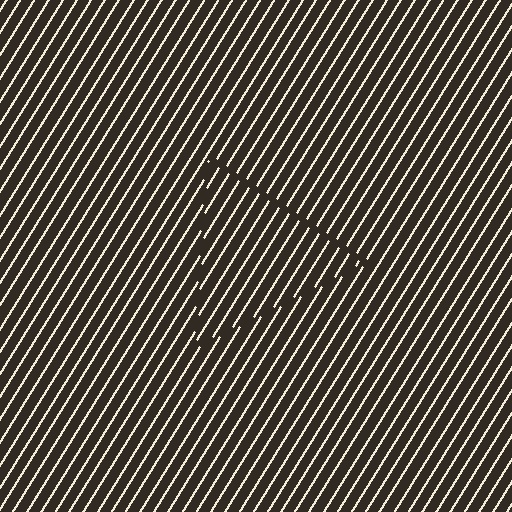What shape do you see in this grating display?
An illusory triangle. The interior of the shape contains the same grating, shifted by half a period — the contour is defined by the phase discontinuity where line-ends from the inner and outer gratings abut.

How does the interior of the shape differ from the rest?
The interior of the shape contains the same grating, shifted by half a period — the contour is defined by the phase discontinuity where line-ends from the inner and outer gratings abut.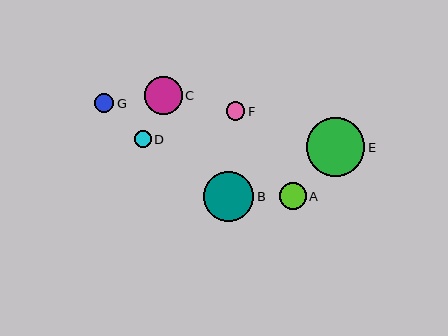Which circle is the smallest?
Circle D is the smallest with a size of approximately 17 pixels.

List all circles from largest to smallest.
From largest to smallest: E, B, C, A, G, F, D.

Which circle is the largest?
Circle E is the largest with a size of approximately 59 pixels.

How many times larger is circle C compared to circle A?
Circle C is approximately 1.4 times the size of circle A.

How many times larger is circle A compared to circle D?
Circle A is approximately 1.6 times the size of circle D.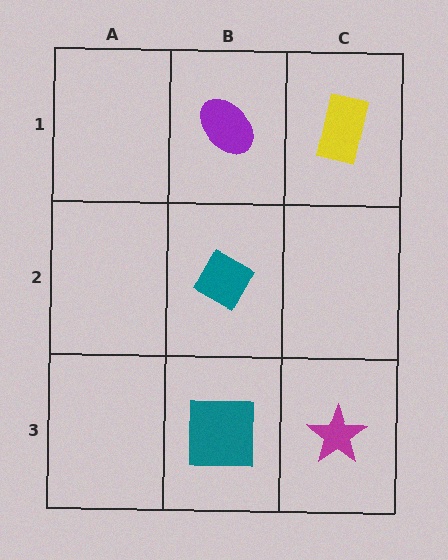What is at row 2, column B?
A teal diamond.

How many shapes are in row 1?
2 shapes.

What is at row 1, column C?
A yellow rectangle.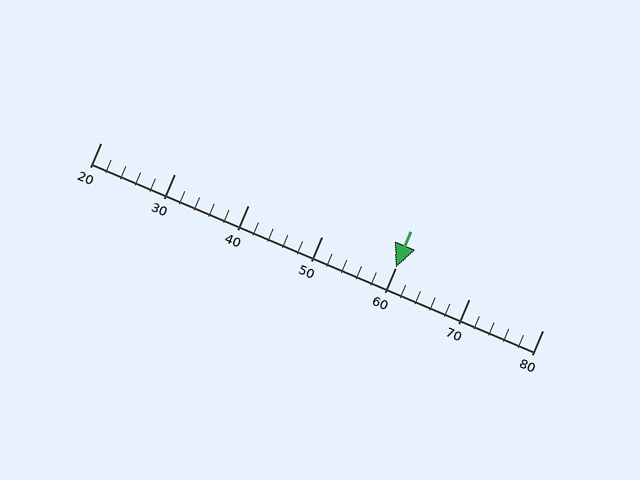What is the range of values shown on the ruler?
The ruler shows values from 20 to 80.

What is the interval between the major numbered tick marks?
The major tick marks are spaced 10 units apart.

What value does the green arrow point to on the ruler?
The green arrow points to approximately 60.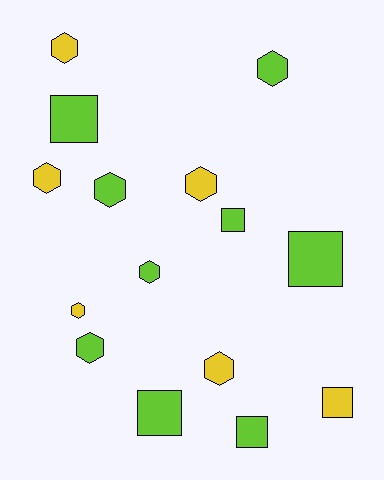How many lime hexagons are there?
There are 4 lime hexagons.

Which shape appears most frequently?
Hexagon, with 9 objects.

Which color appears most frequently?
Lime, with 9 objects.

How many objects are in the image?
There are 15 objects.